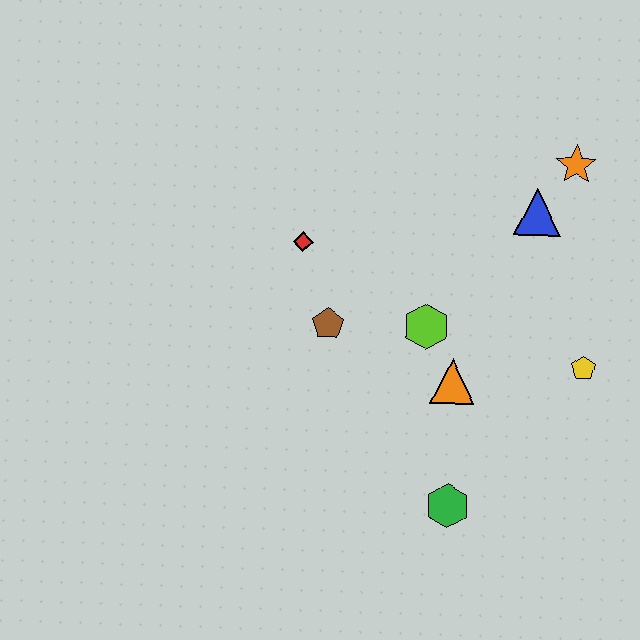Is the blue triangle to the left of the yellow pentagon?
Yes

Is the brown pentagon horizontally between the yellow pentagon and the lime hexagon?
No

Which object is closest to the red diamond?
The brown pentagon is closest to the red diamond.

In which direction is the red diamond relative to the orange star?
The red diamond is to the left of the orange star.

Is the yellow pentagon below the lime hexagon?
Yes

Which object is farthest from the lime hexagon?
The orange star is farthest from the lime hexagon.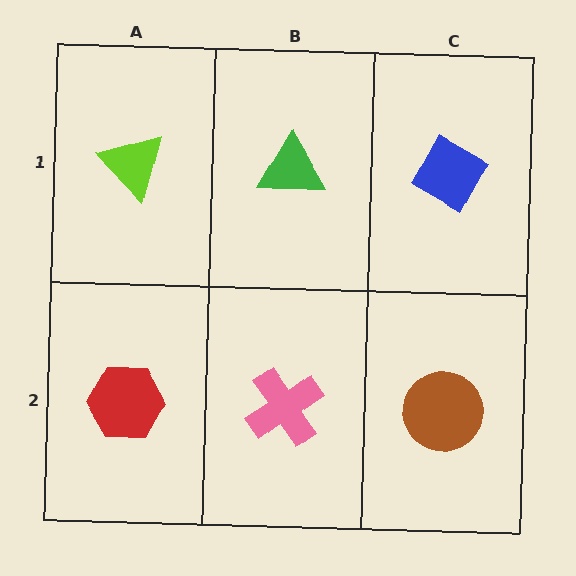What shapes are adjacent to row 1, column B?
A pink cross (row 2, column B), a lime triangle (row 1, column A), a blue diamond (row 1, column C).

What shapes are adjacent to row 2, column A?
A lime triangle (row 1, column A), a pink cross (row 2, column B).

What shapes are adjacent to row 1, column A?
A red hexagon (row 2, column A), a green triangle (row 1, column B).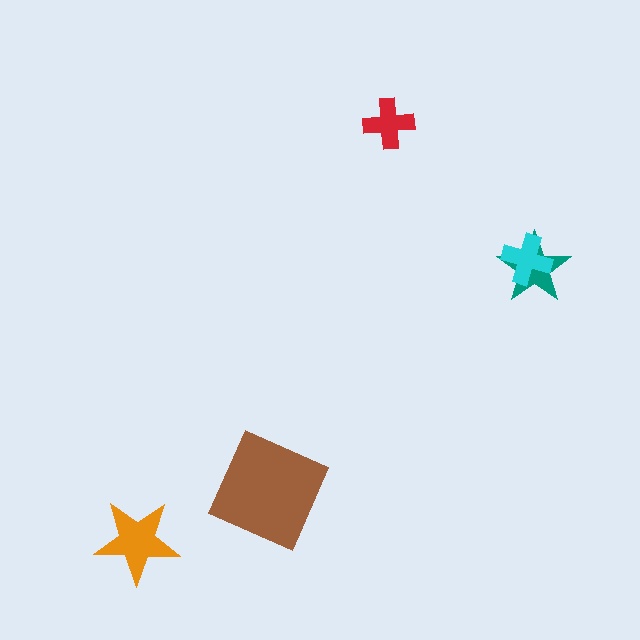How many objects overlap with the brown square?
0 objects overlap with the brown square.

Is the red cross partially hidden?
No, no other shape covers it.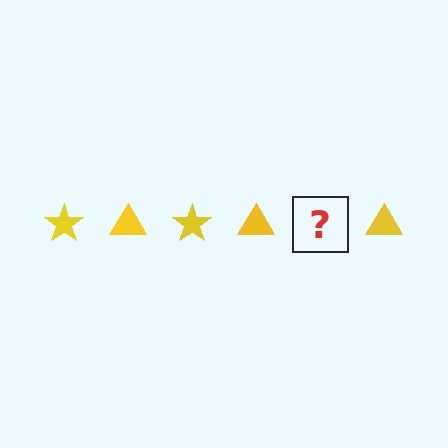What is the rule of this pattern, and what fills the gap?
The rule is that the pattern cycles through star, triangle shapes in yellow. The gap should be filled with a yellow star.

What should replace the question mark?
The question mark should be replaced with a yellow star.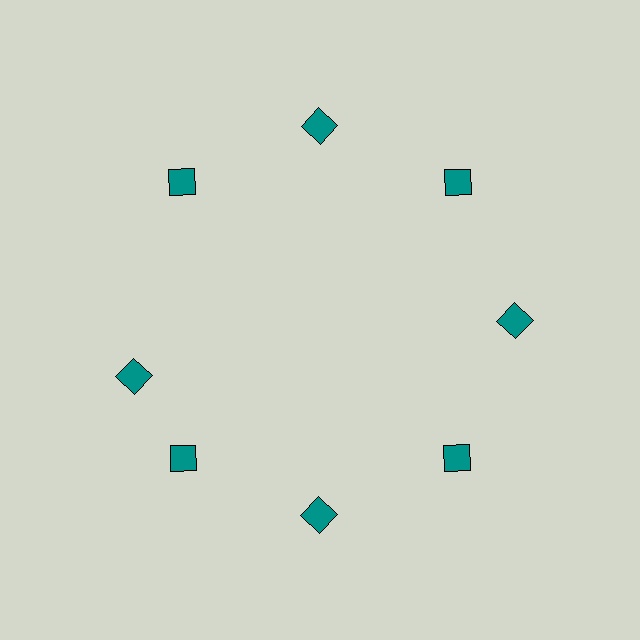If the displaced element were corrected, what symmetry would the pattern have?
It would have 8-fold rotational symmetry — the pattern would map onto itself every 45 degrees.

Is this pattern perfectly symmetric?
No. The 8 teal diamonds are arranged in a ring, but one element near the 9 o'clock position is rotated out of alignment along the ring, breaking the 8-fold rotational symmetry.